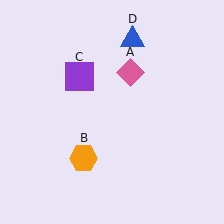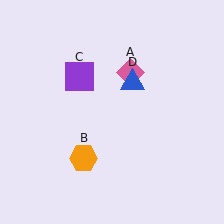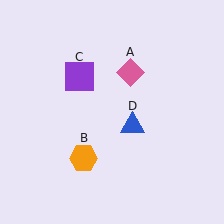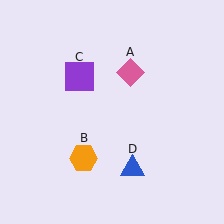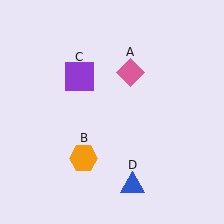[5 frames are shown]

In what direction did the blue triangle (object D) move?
The blue triangle (object D) moved down.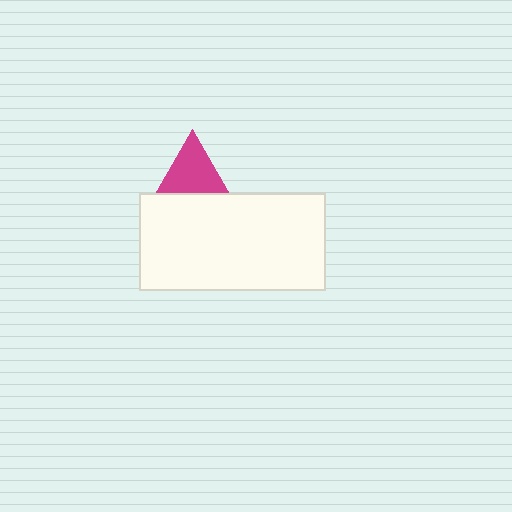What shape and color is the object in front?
The object in front is a white rectangle.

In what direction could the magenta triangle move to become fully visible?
The magenta triangle could move up. That would shift it out from behind the white rectangle entirely.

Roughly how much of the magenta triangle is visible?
About half of it is visible (roughly 61%).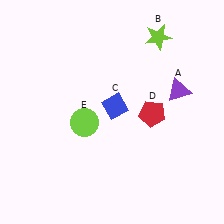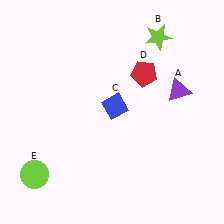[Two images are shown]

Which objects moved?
The objects that moved are: the red pentagon (D), the lime circle (E).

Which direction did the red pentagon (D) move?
The red pentagon (D) moved up.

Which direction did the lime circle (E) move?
The lime circle (E) moved down.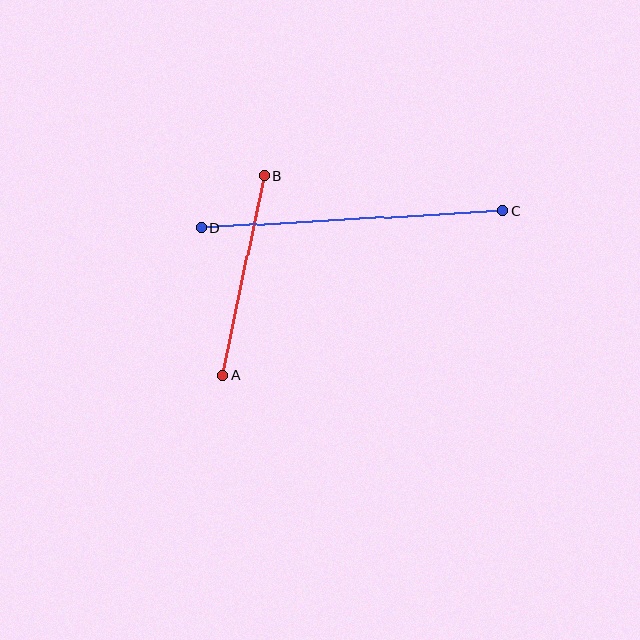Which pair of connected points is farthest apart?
Points C and D are farthest apart.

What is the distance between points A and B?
The distance is approximately 204 pixels.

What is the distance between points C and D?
The distance is approximately 302 pixels.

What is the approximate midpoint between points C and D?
The midpoint is at approximately (352, 219) pixels.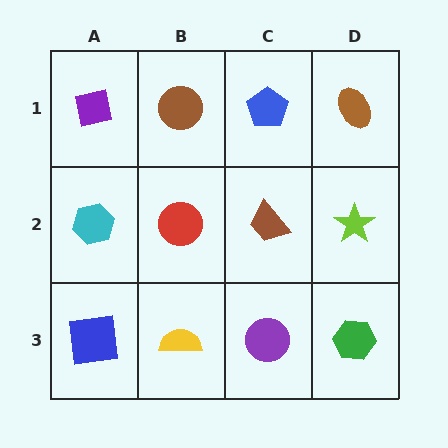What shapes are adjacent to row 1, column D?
A lime star (row 2, column D), a blue pentagon (row 1, column C).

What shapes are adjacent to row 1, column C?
A brown trapezoid (row 2, column C), a brown circle (row 1, column B), a brown ellipse (row 1, column D).